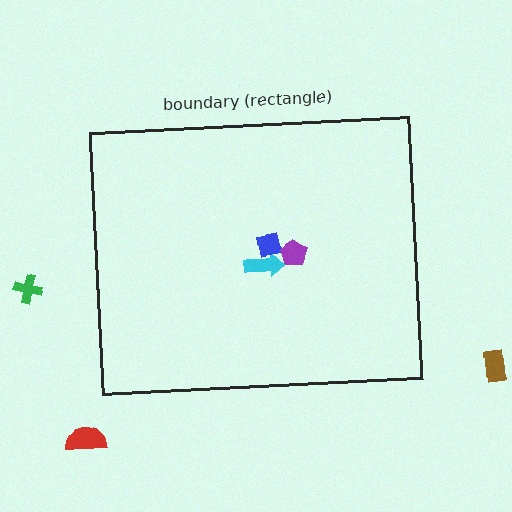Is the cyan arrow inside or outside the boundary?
Inside.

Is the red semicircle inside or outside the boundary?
Outside.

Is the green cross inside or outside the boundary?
Outside.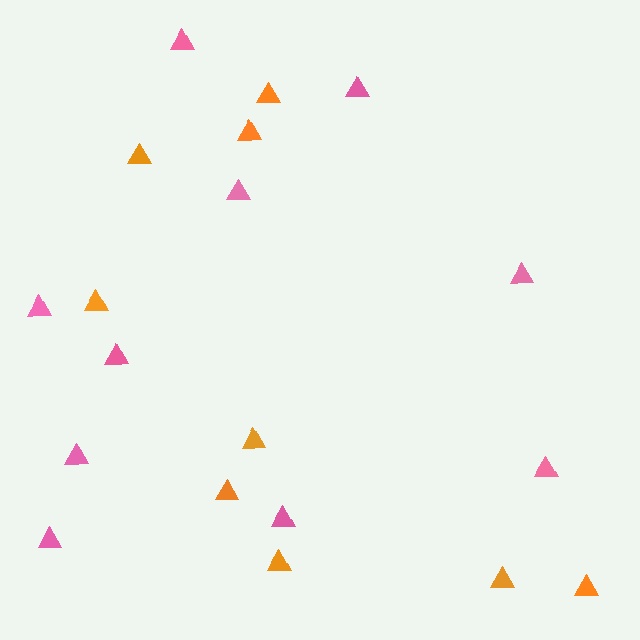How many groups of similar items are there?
There are 2 groups: one group of orange triangles (9) and one group of pink triangles (10).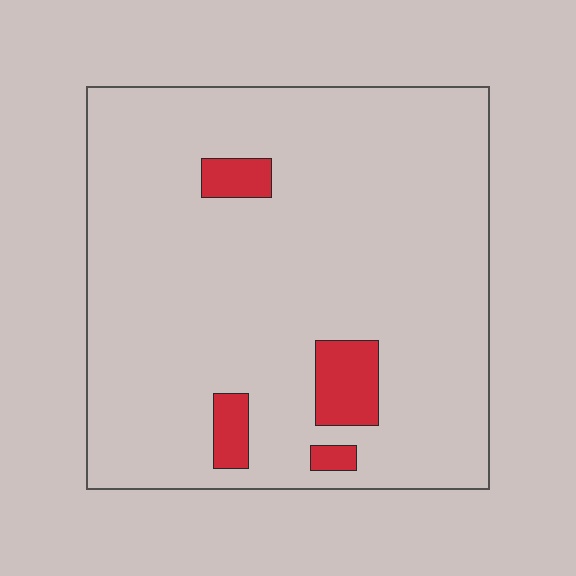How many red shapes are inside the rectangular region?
4.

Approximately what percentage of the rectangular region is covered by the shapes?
Approximately 10%.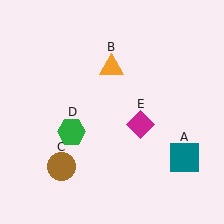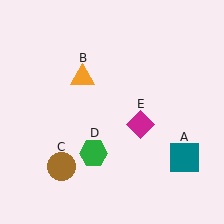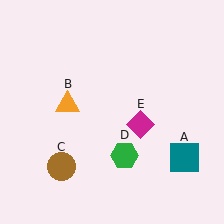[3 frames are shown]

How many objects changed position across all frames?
2 objects changed position: orange triangle (object B), green hexagon (object D).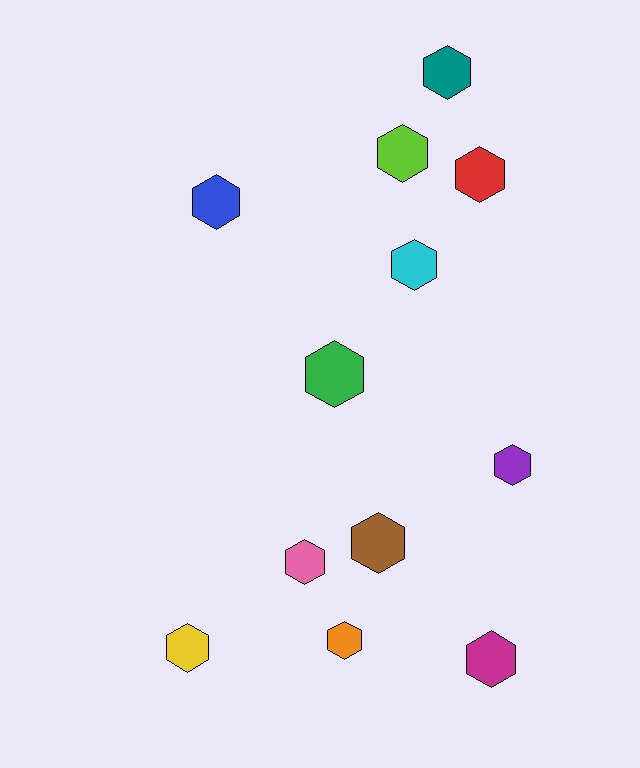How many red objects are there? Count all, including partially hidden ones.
There is 1 red object.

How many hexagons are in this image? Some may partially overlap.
There are 12 hexagons.